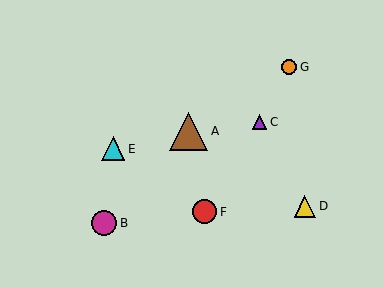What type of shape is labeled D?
Shape D is a yellow triangle.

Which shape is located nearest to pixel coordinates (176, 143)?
The brown triangle (labeled A) at (189, 131) is nearest to that location.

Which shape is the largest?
The brown triangle (labeled A) is the largest.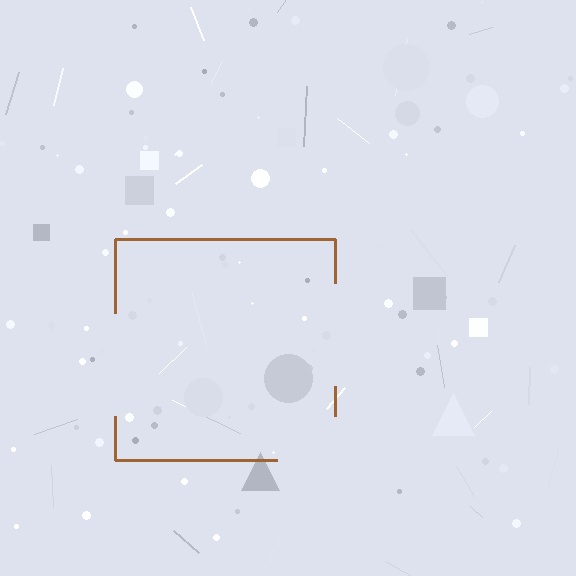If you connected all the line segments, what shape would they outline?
They would outline a square.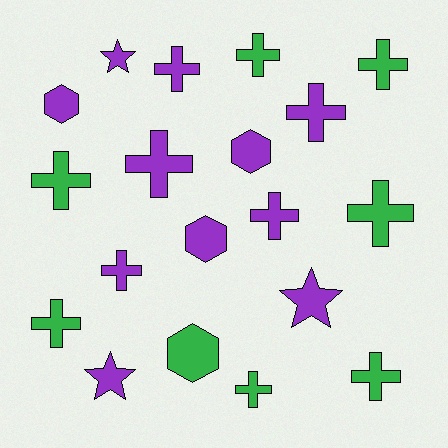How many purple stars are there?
There are 3 purple stars.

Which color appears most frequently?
Purple, with 11 objects.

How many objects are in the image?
There are 19 objects.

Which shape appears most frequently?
Cross, with 12 objects.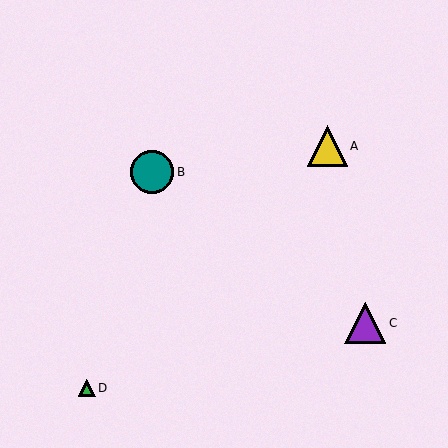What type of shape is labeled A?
Shape A is a yellow triangle.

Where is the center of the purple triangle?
The center of the purple triangle is at (365, 323).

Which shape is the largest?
The teal circle (labeled B) is the largest.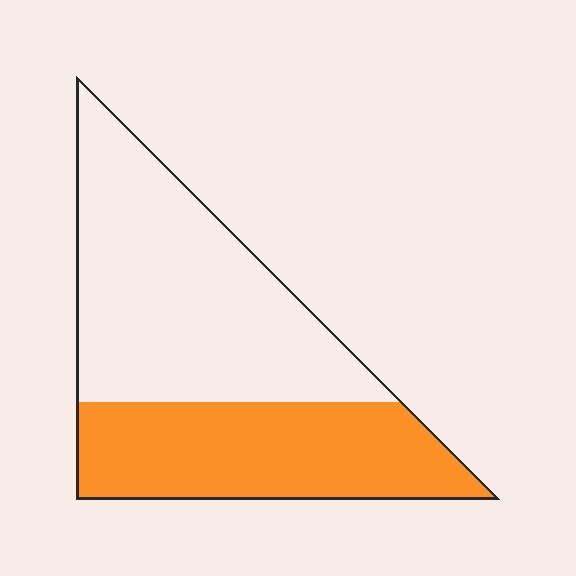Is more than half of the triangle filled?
No.